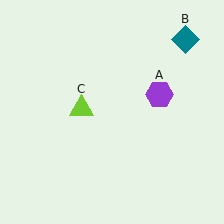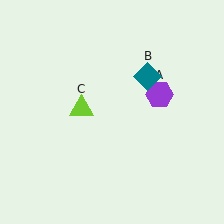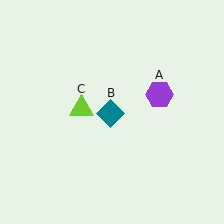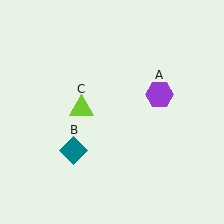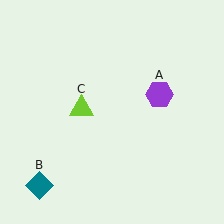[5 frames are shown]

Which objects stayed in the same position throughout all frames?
Purple hexagon (object A) and lime triangle (object C) remained stationary.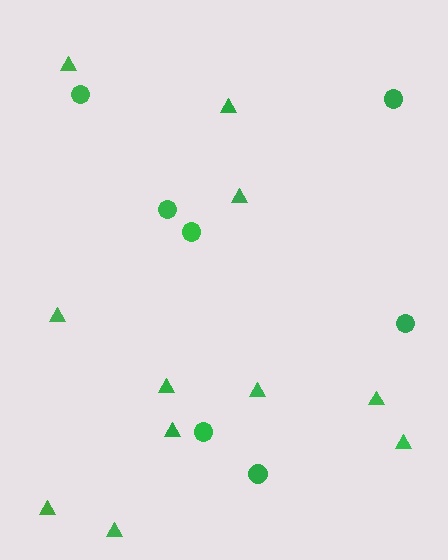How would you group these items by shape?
There are 2 groups: one group of triangles (11) and one group of circles (7).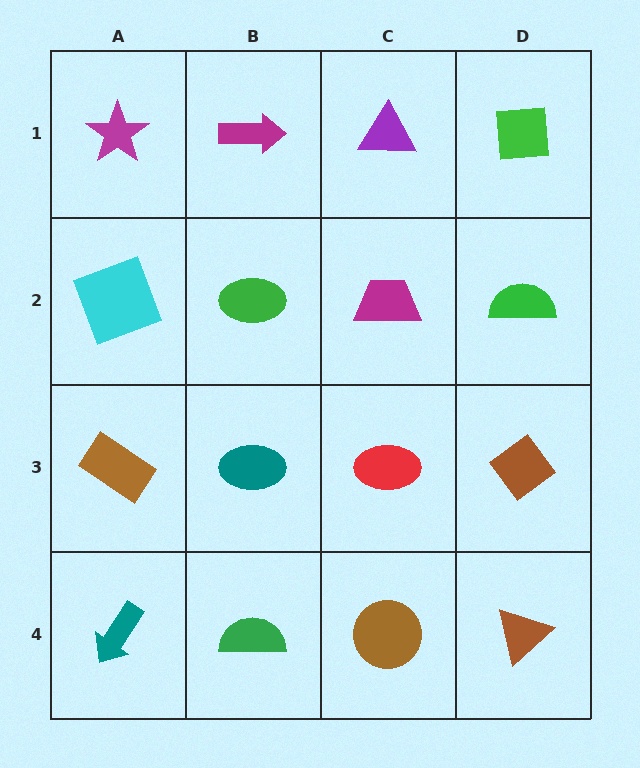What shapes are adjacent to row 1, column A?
A cyan square (row 2, column A), a magenta arrow (row 1, column B).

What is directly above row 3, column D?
A green semicircle.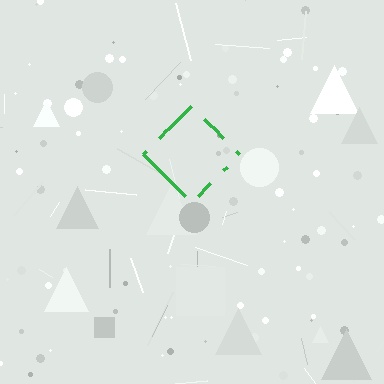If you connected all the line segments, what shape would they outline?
They would outline a diamond.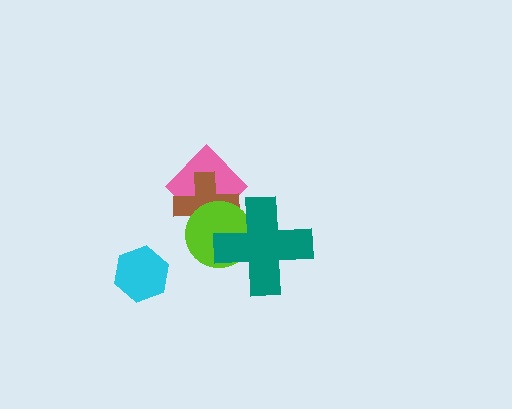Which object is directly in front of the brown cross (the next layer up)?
The lime circle is directly in front of the brown cross.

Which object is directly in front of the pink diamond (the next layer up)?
The brown cross is directly in front of the pink diamond.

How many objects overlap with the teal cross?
2 objects overlap with the teal cross.